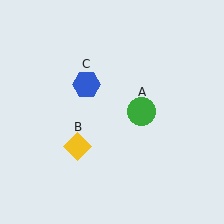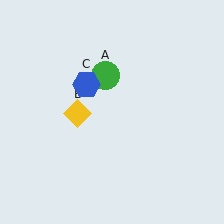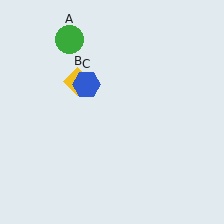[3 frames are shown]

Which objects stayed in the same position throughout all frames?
Blue hexagon (object C) remained stationary.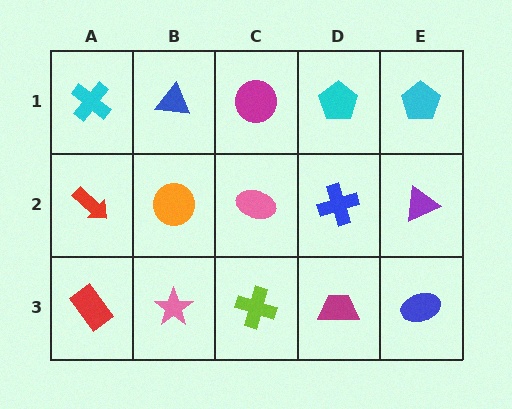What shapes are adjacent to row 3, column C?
A pink ellipse (row 2, column C), a pink star (row 3, column B), a magenta trapezoid (row 3, column D).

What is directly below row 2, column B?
A pink star.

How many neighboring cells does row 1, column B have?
3.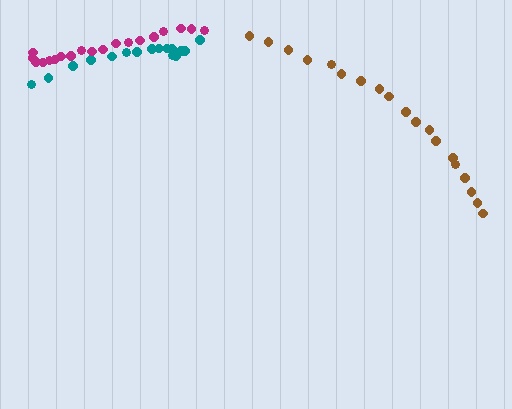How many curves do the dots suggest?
There are 3 distinct paths.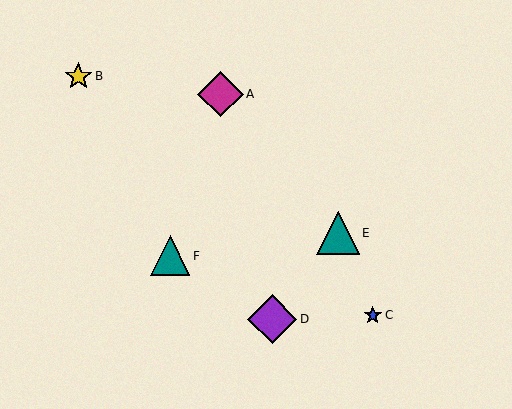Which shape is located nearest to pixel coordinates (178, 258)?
The teal triangle (labeled F) at (170, 256) is nearest to that location.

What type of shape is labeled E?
Shape E is a teal triangle.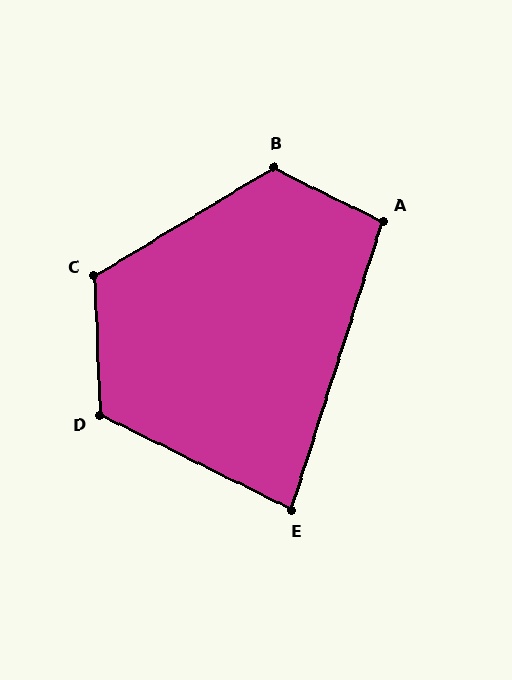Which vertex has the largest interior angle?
B, at approximately 122 degrees.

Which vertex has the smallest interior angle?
E, at approximately 81 degrees.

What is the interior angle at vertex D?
Approximately 118 degrees (obtuse).